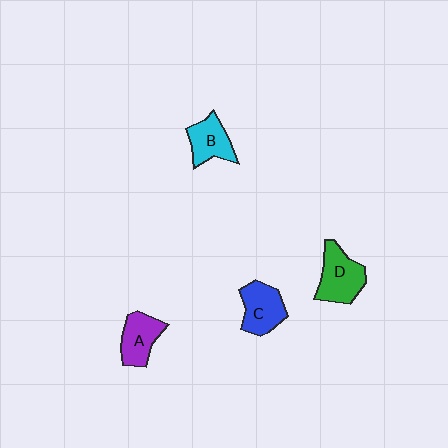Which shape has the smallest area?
Shape B (cyan).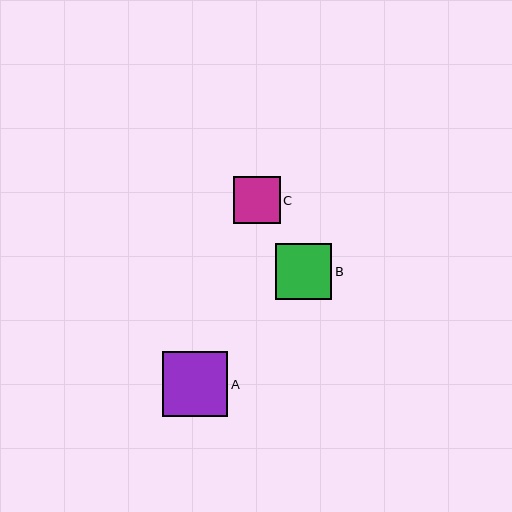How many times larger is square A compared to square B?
Square A is approximately 1.2 times the size of square B.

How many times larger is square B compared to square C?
Square B is approximately 1.2 times the size of square C.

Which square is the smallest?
Square C is the smallest with a size of approximately 47 pixels.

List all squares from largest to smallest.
From largest to smallest: A, B, C.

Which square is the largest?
Square A is the largest with a size of approximately 65 pixels.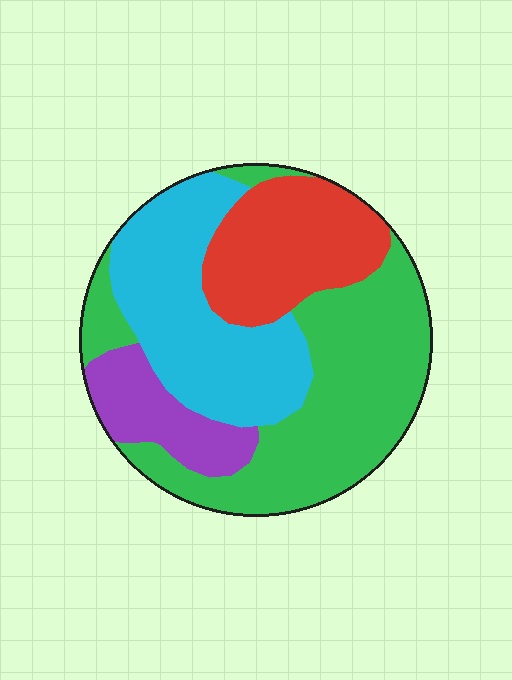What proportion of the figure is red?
Red takes up less than a quarter of the figure.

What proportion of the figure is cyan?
Cyan covers around 30% of the figure.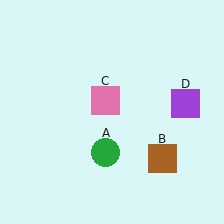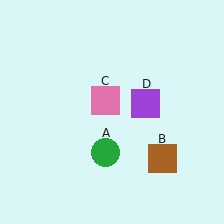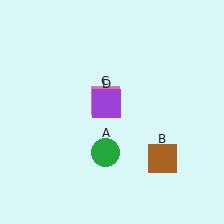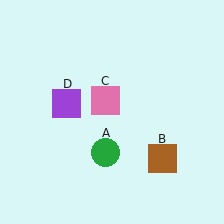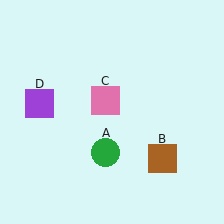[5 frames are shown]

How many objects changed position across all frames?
1 object changed position: purple square (object D).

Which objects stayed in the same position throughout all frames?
Green circle (object A) and brown square (object B) and pink square (object C) remained stationary.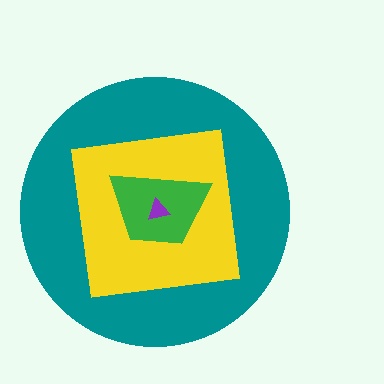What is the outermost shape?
The teal circle.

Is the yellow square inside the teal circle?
Yes.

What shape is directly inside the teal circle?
The yellow square.